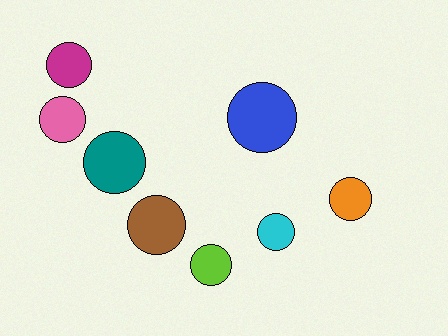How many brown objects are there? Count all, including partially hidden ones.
There is 1 brown object.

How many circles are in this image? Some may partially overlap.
There are 8 circles.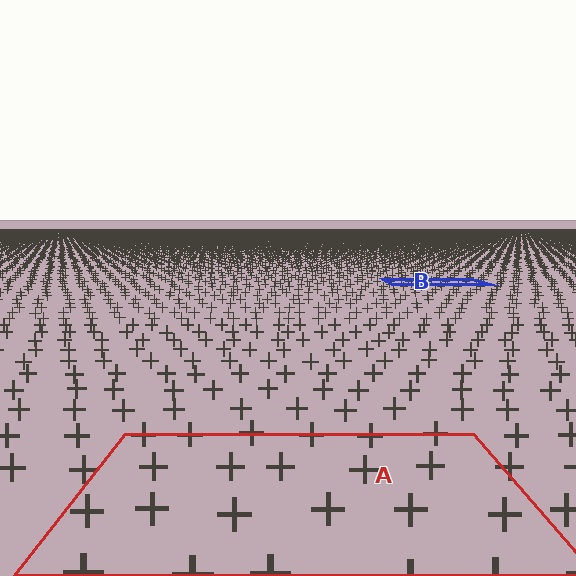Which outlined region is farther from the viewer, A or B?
Region B is farther from the viewer — the texture elements inside it appear smaller and more densely packed.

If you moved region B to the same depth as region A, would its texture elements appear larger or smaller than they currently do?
They would appear larger. At a closer depth, the same texture elements are projected at a bigger on-screen size.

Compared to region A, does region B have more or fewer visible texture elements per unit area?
Region B has more texture elements per unit area — they are packed more densely because it is farther away.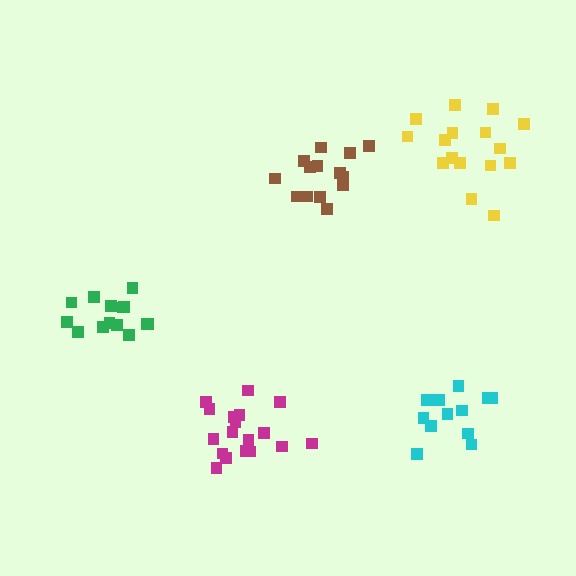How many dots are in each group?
Group 1: 14 dots, Group 2: 18 dots, Group 3: 12 dots, Group 4: 16 dots, Group 5: 14 dots (74 total).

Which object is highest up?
The yellow cluster is topmost.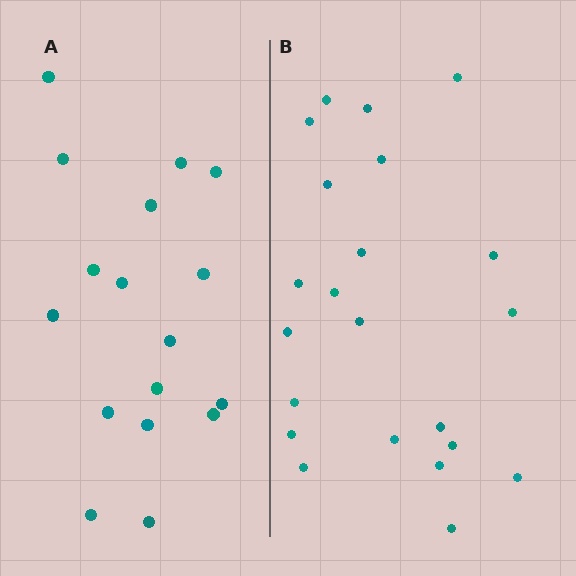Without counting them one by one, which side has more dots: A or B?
Region B (the right region) has more dots.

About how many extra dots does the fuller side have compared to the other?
Region B has about 5 more dots than region A.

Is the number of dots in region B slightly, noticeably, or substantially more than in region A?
Region B has noticeably more, but not dramatically so. The ratio is roughly 1.3 to 1.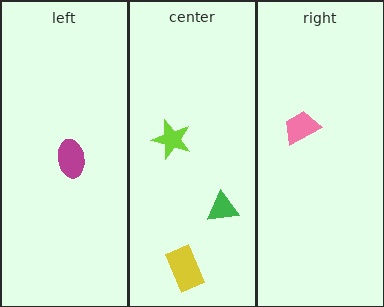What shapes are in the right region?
The pink trapezoid.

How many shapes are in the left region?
1.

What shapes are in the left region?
The magenta ellipse.